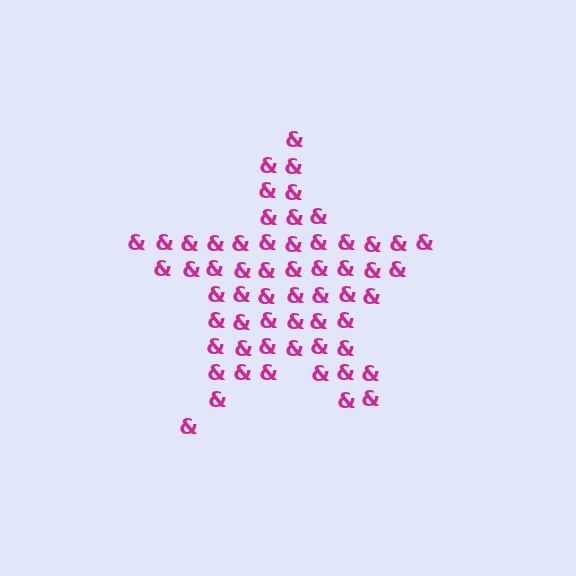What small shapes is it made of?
It is made of small ampersands.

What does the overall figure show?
The overall figure shows a star.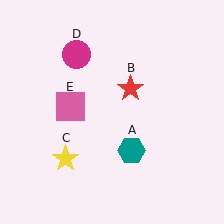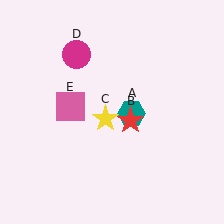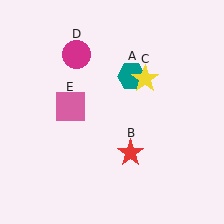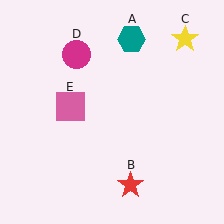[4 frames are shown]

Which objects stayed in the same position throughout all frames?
Magenta circle (object D) and pink square (object E) remained stationary.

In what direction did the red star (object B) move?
The red star (object B) moved down.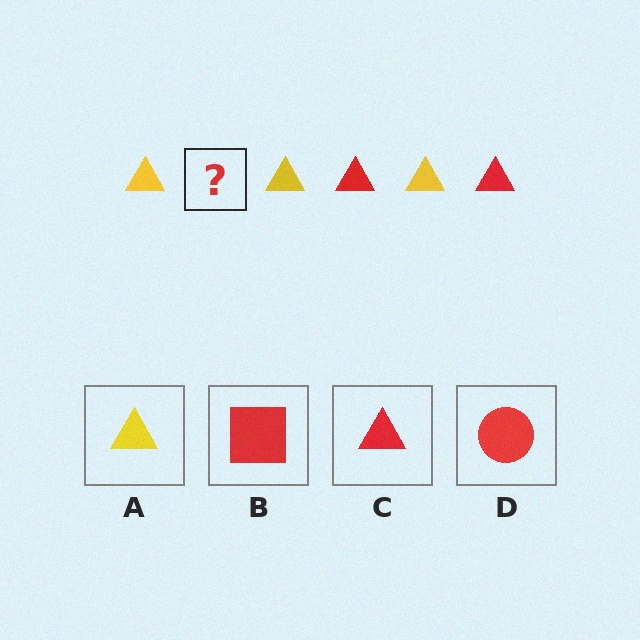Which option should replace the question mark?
Option C.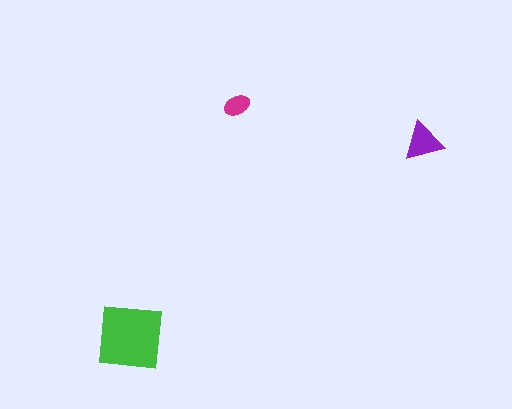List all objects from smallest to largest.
The magenta ellipse, the purple triangle, the green square.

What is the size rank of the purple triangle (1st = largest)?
2nd.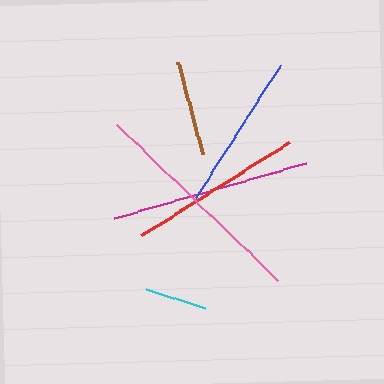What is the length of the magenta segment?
The magenta segment is approximately 200 pixels long.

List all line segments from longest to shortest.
From longest to shortest: pink, magenta, red, blue, brown, cyan.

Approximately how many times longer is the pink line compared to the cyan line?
The pink line is approximately 3.6 times the length of the cyan line.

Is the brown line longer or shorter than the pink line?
The pink line is longer than the brown line.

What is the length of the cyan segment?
The cyan segment is approximately 62 pixels long.